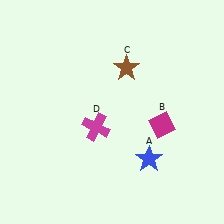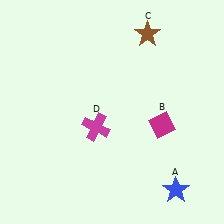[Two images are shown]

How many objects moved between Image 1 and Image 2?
2 objects moved between the two images.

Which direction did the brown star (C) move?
The brown star (C) moved up.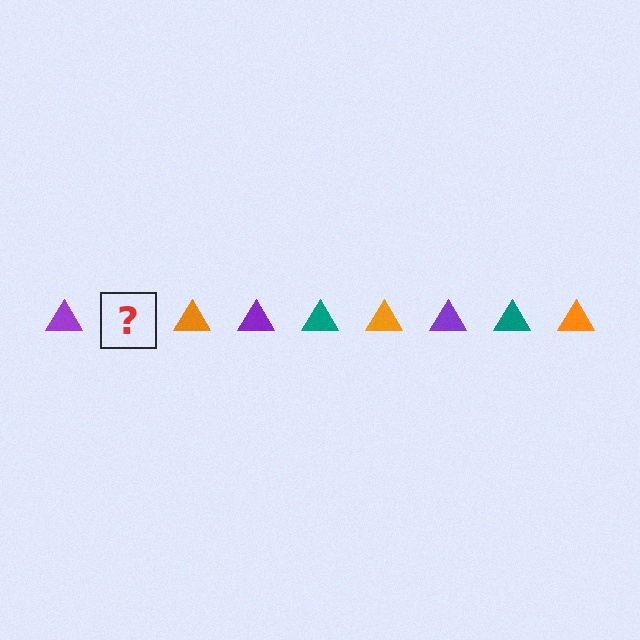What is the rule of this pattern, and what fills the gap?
The rule is that the pattern cycles through purple, teal, orange triangles. The gap should be filled with a teal triangle.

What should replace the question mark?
The question mark should be replaced with a teal triangle.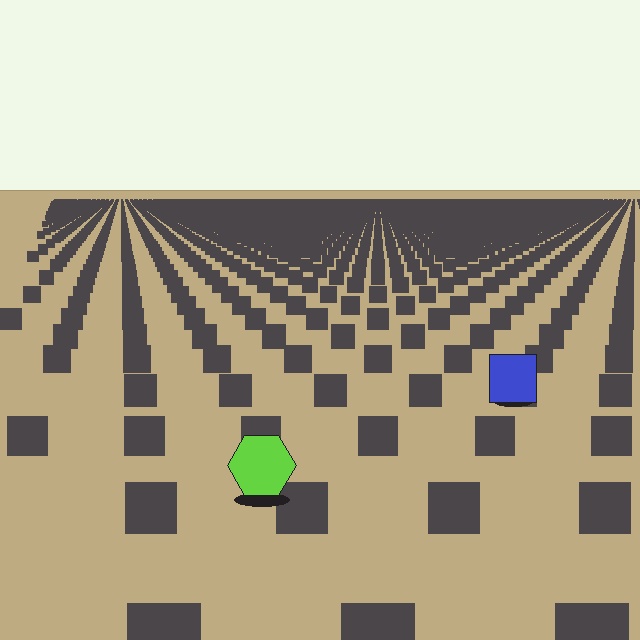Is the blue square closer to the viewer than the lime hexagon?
No. The lime hexagon is closer — you can tell from the texture gradient: the ground texture is coarser near it.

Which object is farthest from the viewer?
The blue square is farthest from the viewer. It appears smaller and the ground texture around it is denser.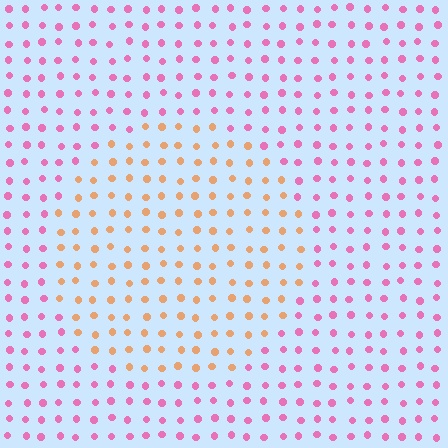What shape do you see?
I see a circle.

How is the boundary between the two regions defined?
The boundary is defined purely by a slight shift in hue (about 60 degrees). Spacing, size, and orientation are identical on both sides.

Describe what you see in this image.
The image is filled with small pink elements in a uniform arrangement. A circle-shaped region is visible where the elements are tinted to a slightly different hue, forming a subtle color boundary.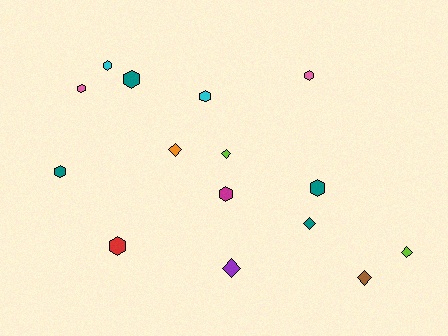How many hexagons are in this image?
There are 9 hexagons.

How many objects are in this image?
There are 15 objects.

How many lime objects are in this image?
There are 2 lime objects.